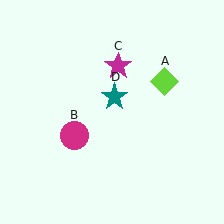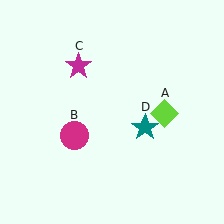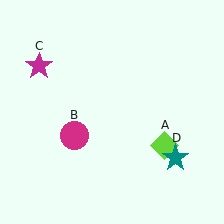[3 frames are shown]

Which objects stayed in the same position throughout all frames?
Magenta circle (object B) remained stationary.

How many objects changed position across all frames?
3 objects changed position: lime diamond (object A), magenta star (object C), teal star (object D).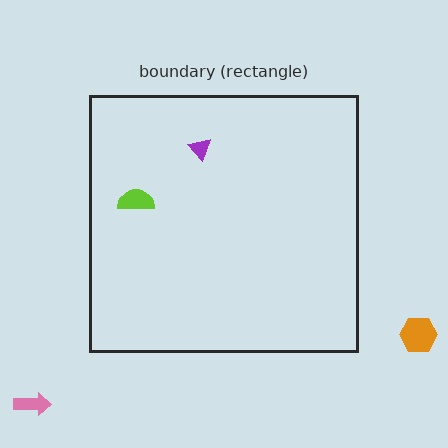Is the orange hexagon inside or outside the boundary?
Outside.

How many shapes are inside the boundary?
2 inside, 2 outside.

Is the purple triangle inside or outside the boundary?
Inside.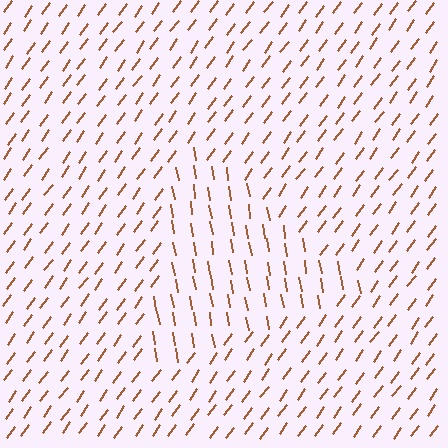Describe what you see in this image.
The image is filled with small brown line segments. A triangle region in the image has lines oriented differently from the surrounding lines, creating a visible texture boundary.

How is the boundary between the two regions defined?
The boundary is defined purely by a change in line orientation (approximately 45 degrees difference). All lines are the same color and thickness.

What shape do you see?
I see a triangle.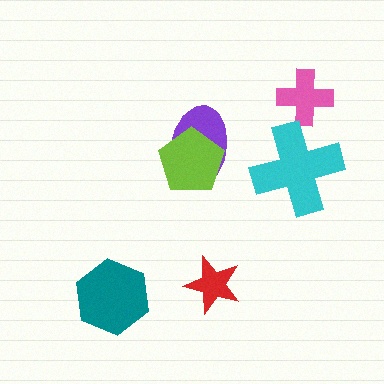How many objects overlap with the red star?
0 objects overlap with the red star.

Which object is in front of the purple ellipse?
The lime pentagon is in front of the purple ellipse.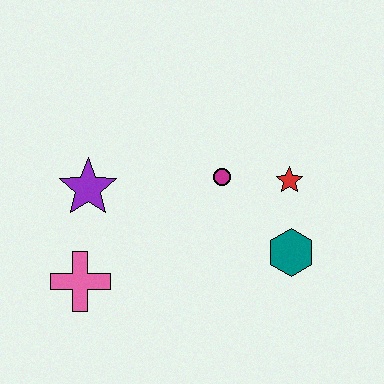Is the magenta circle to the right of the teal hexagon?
No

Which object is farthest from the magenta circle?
The pink cross is farthest from the magenta circle.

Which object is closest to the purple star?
The pink cross is closest to the purple star.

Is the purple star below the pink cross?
No